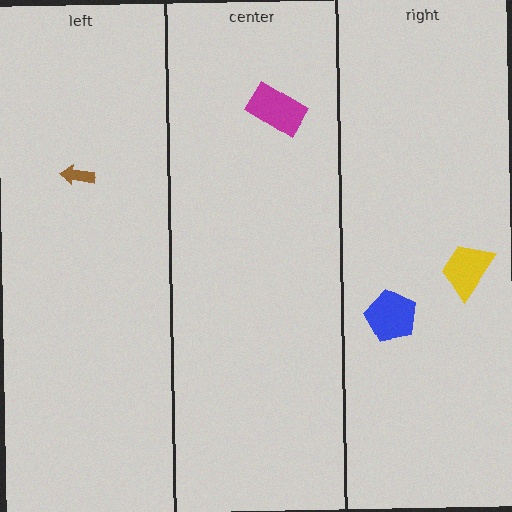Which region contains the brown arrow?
The left region.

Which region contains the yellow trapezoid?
The right region.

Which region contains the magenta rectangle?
The center region.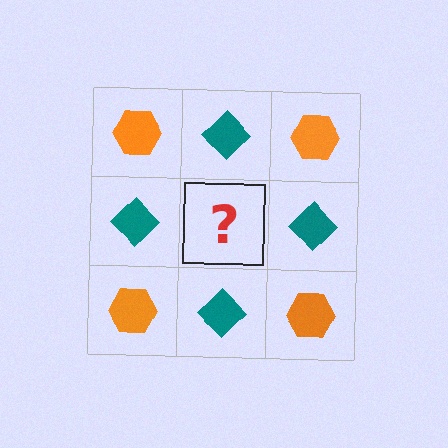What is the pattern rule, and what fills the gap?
The rule is that it alternates orange hexagon and teal diamond in a checkerboard pattern. The gap should be filled with an orange hexagon.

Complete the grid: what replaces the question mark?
The question mark should be replaced with an orange hexagon.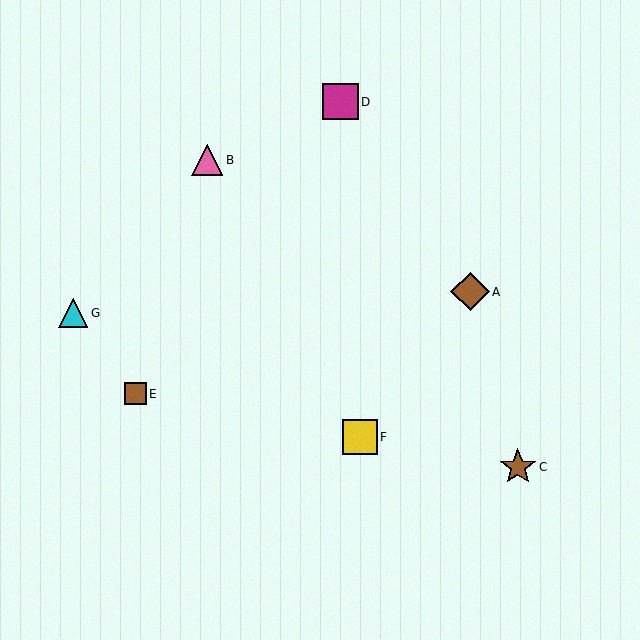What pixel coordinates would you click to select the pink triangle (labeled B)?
Click at (207, 160) to select the pink triangle B.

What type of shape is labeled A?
Shape A is a brown diamond.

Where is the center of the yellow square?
The center of the yellow square is at (360, 437).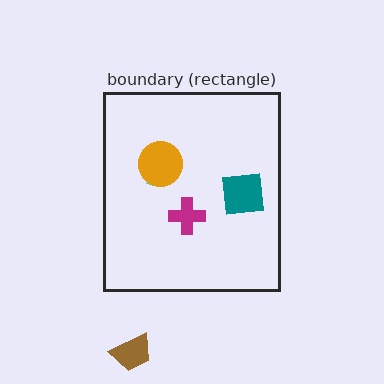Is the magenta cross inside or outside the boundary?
Inside.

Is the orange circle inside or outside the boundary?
Inside.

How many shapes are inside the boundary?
4 inside, 1 outside.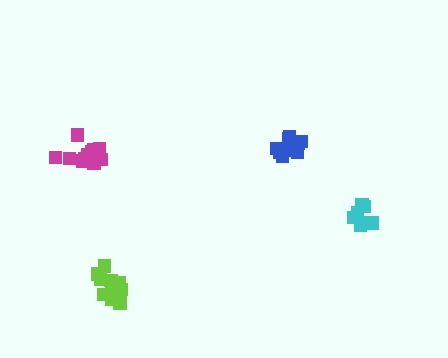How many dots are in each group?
Group 1: 12 dots, Group 2: 8 dots, Group 3: 12 dots, Group 4: 12 dots (44 total).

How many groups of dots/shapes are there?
There are 4 groups.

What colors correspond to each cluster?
The clusters are colored: lime, cyan, blue, magenta.